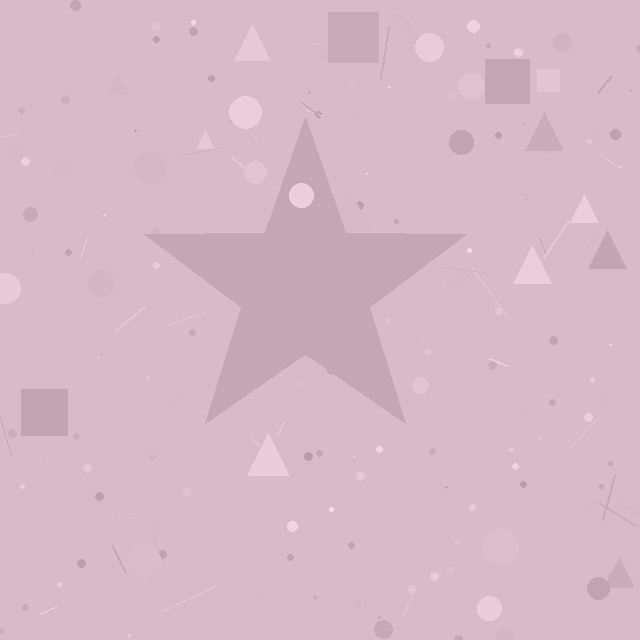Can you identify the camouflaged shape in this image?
The camouflaged shape is a star.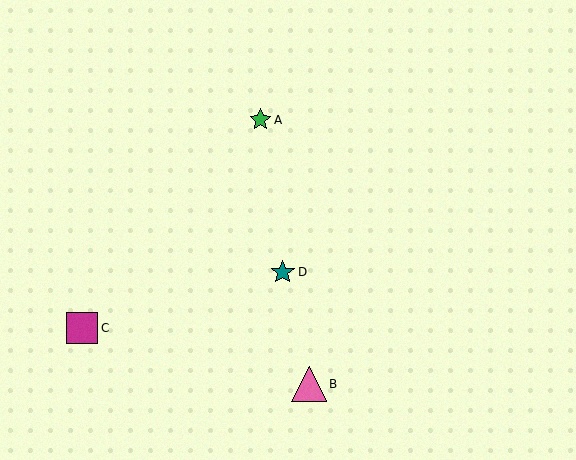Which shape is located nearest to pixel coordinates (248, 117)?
The green star (labeled A) at (260, 120) is nearest to that location.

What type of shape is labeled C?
Shape C is a magenta square.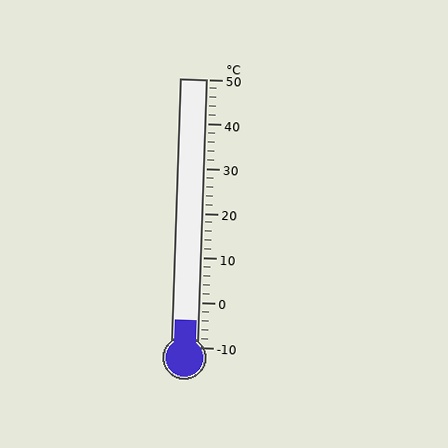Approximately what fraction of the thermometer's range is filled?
The thermometer is filled to approximately 10% of its range.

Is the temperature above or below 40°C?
The temperature is below 40°C.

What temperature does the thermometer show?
The thermometer shows approximately -4°C.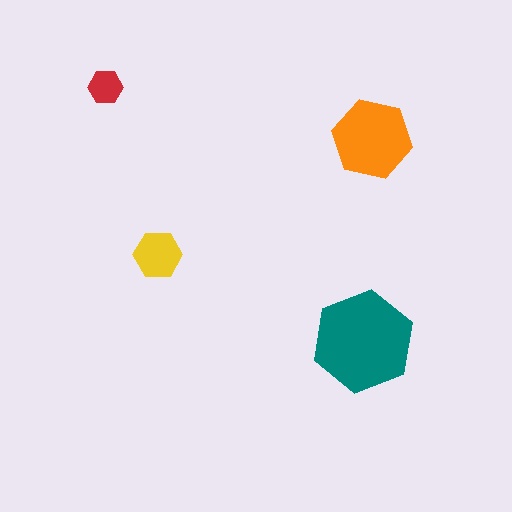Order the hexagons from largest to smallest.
the teal one, the orange one, the yellow one, the red one.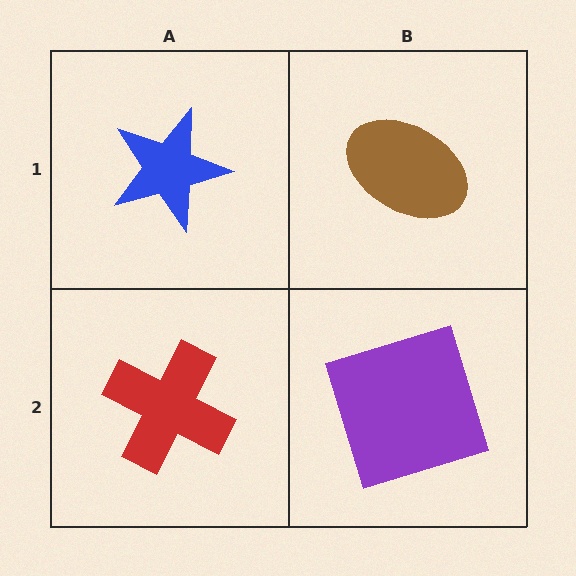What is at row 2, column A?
A red cross.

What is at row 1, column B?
A brown ellipse.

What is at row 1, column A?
A blue star.